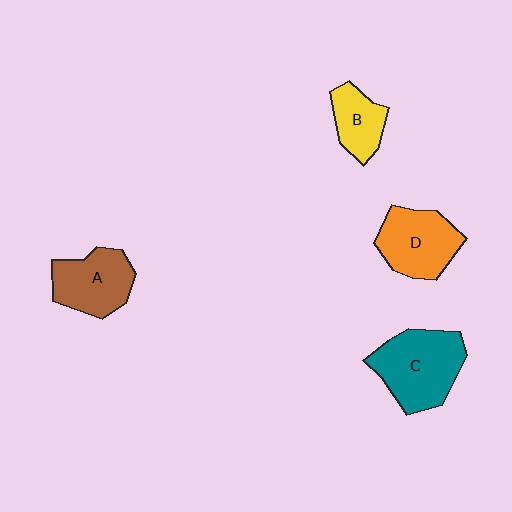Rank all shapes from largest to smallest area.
From largest to smallest: C (teal), D (orange), A (brown), B (yellow).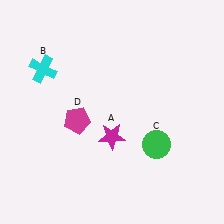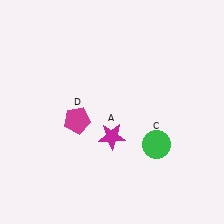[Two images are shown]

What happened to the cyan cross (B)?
The cyan cross (B) was removed in Image 2. It was in the top-left area of Image 1.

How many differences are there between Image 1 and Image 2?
There is 1 difference between the two images.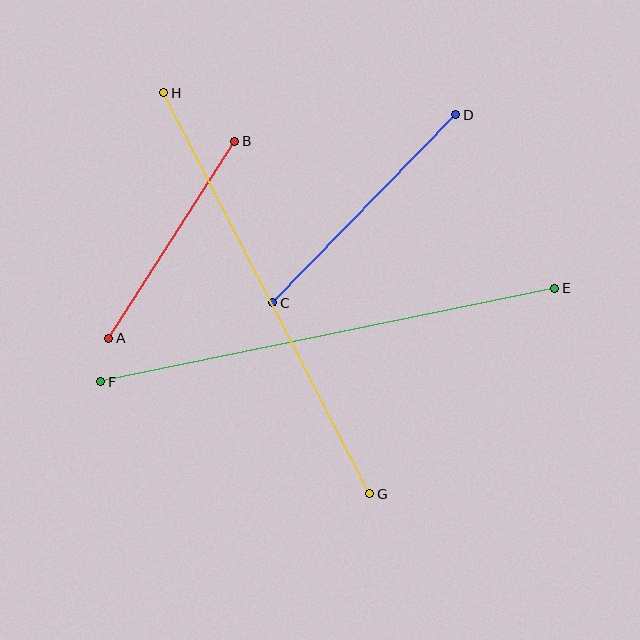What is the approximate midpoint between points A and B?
The midpoint is at approximately (172, 240) pixels.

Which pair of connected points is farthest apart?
Points E and F are farthest apart.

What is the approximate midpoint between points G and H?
The midpoint is at approximately (267, 293) pixels.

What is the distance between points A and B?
The distance is approximately 234 pixels.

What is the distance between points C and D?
The distance is approximately 262 pixels.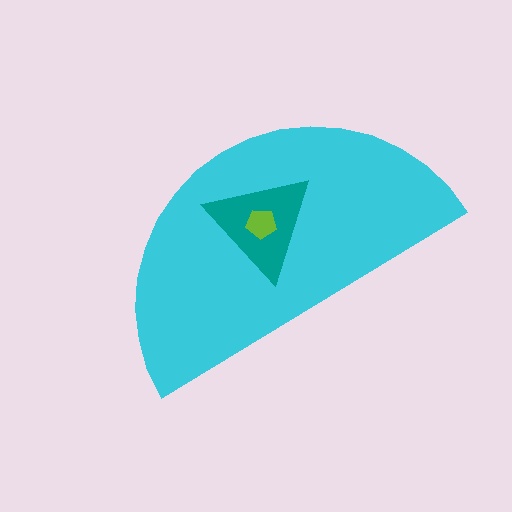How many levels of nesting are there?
3.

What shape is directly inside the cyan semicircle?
The teal triangle.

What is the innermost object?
The lime pentagon.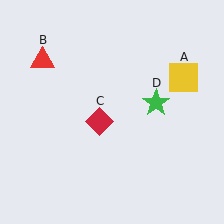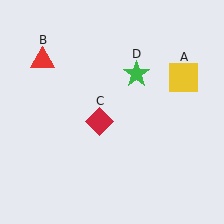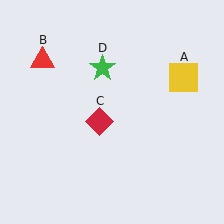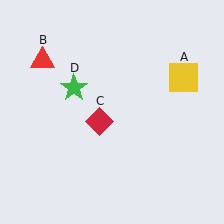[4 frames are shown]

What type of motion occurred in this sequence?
The green star (object D) rotated counterclockwise around the center of the scene.